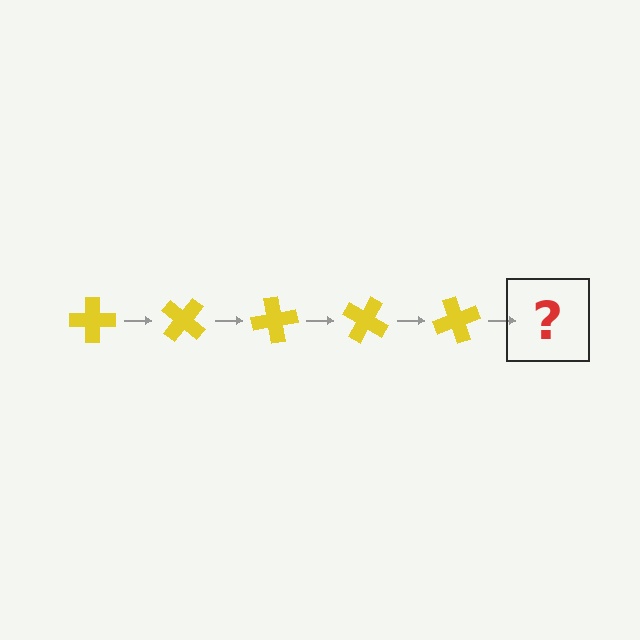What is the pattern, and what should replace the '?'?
The pattern is that the cross rotates 40 degrees each step. The '?' should be a yellow cross rotated 200 degrees.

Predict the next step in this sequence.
The next step is a yellow cross rotated 200 degrees.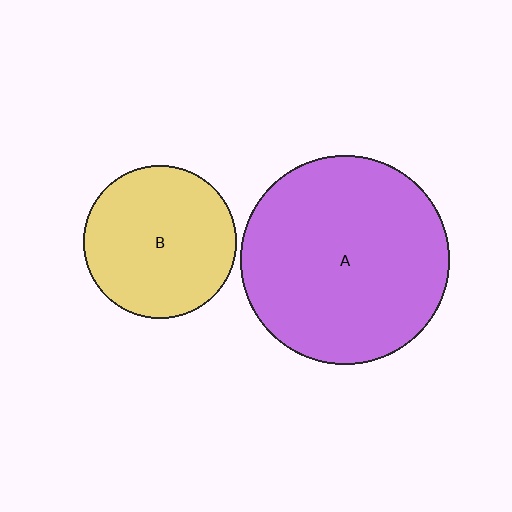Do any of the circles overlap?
No, none of the circles overlap.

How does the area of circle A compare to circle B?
Approximately 1.9 times.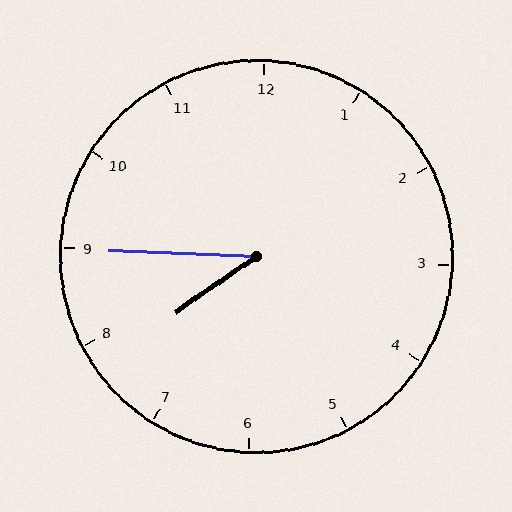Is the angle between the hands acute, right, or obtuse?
It is acute.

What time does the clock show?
7:45.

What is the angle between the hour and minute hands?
Approximately 38 degrees.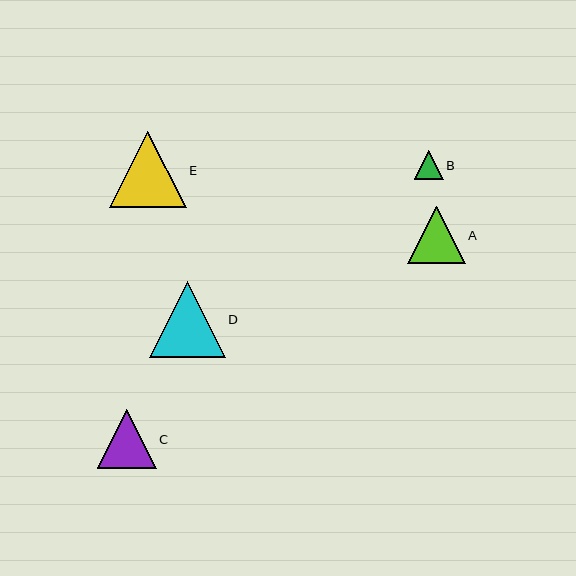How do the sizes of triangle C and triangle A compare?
Triangle C and triangle A are approximately the same size.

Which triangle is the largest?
Triangle E is the largest with a size of approximately 76 pixels.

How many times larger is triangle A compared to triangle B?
Triangle A is approximately 2.0 times the size of triangle B.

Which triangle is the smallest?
Triangle B is the smallest with a size of approximately 29 pixels.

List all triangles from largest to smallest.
From largest to smallest: E, D, C, A, B.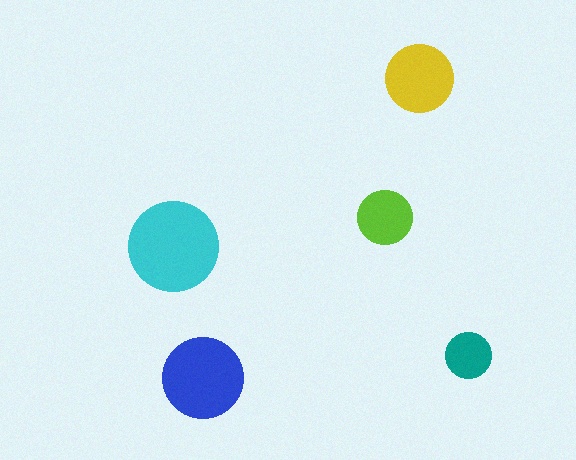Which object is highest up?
The yellow circle is topmost.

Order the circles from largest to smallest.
the cyan one, the blue one, the yellow one, the lime one, the teal one.